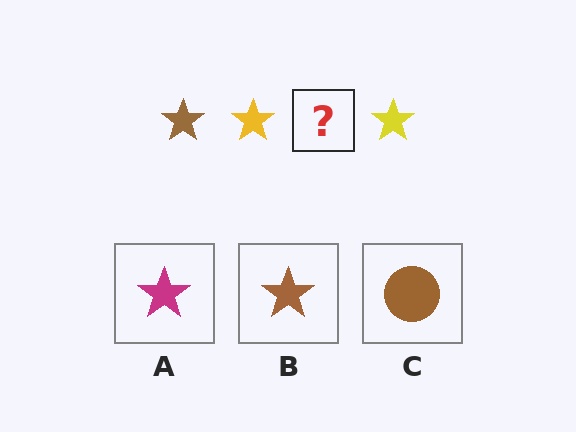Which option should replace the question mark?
Option B.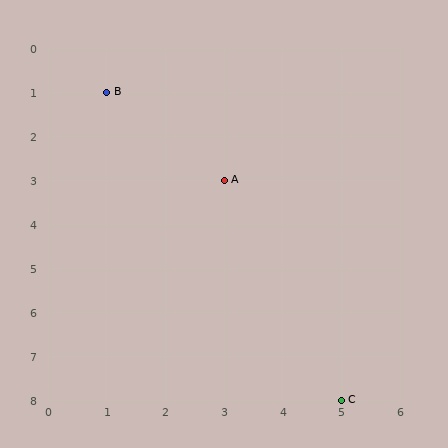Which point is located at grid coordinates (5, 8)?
Point C is at (5, 8).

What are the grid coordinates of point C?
Point C is at grid coordinates (5, 8).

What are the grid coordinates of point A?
Point A is at grid coordinates (3, 3).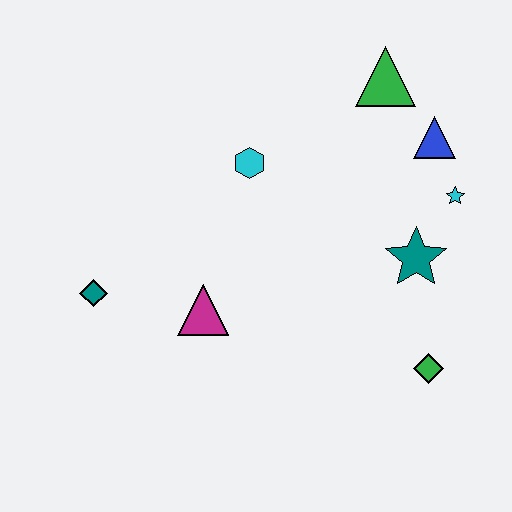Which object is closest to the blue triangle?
The cyan star is closest to the blue triangle.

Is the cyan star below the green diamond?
No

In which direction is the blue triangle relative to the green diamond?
The blue triangle is above the green diamond.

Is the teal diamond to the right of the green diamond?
No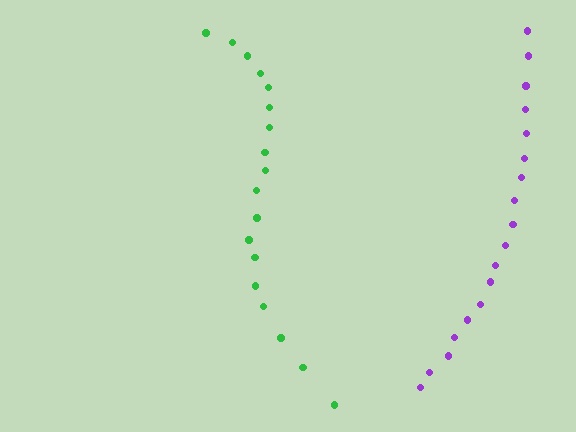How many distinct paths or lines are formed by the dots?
There are 2 distinct paths.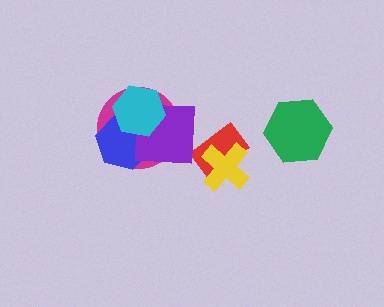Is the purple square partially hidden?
Yes, it is partially covered by another shape.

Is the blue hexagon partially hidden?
Yes, it is partially covered by another shape.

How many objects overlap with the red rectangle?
1 object overlaps with the red rectangle.